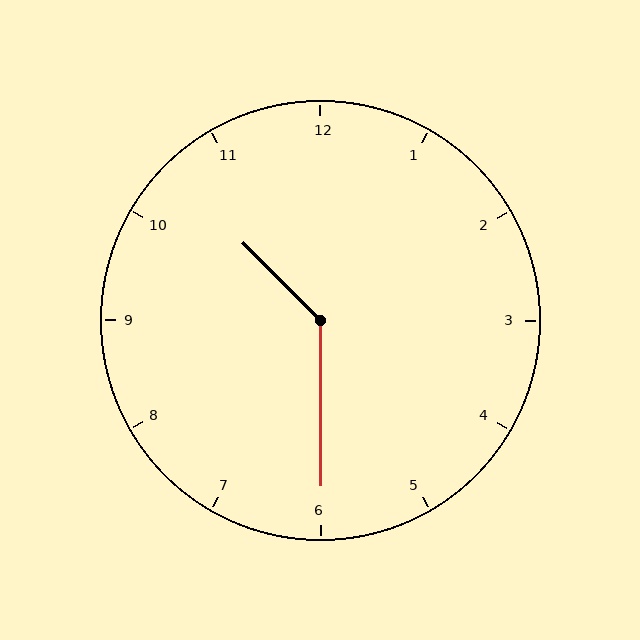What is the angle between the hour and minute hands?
Approximately 135 degrees.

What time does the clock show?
10:30.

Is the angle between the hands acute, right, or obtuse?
It is obtuse.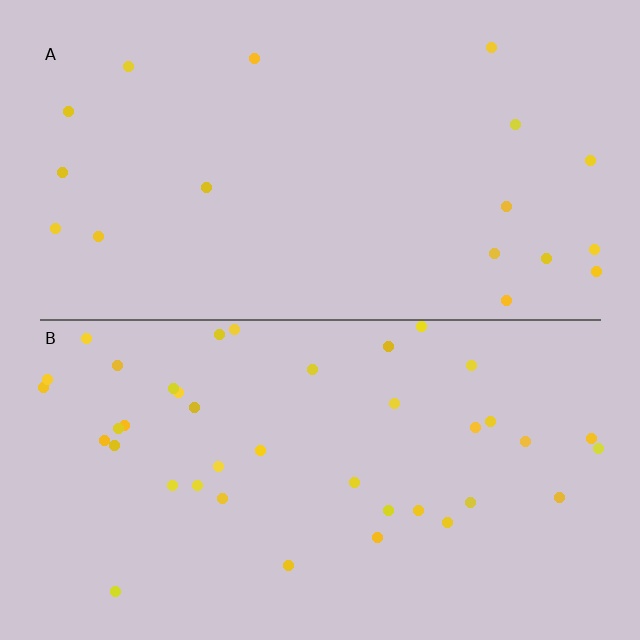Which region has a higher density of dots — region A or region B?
B (the bottom).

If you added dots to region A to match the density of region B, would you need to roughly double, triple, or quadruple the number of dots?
Approximately double.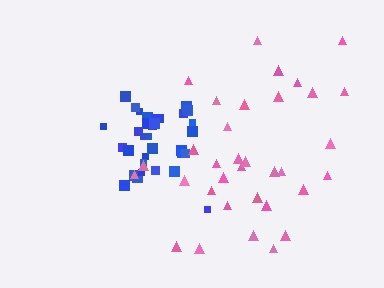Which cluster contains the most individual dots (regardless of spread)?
Pink (34).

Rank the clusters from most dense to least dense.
blue, pink.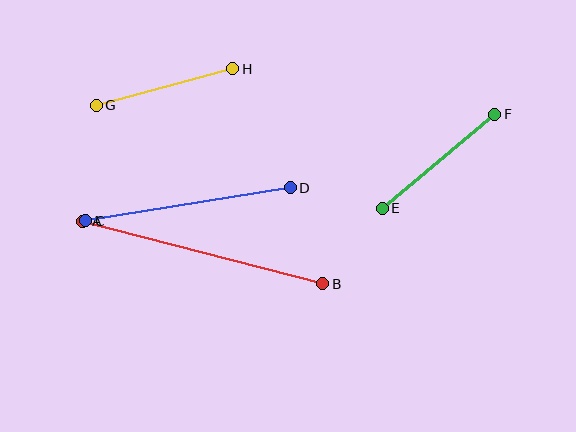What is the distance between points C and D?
The distance is approximately 207 pixels.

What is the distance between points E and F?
The distance is approximately 146 pixels.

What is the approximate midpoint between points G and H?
The midpoint is at approximately (165, 87) pixels.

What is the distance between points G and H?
The distance is approximately 141 pixels.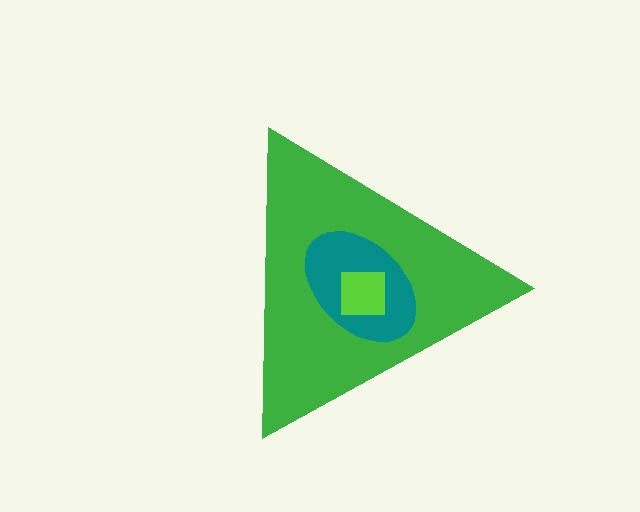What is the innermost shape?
The lime square.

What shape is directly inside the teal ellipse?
The lime square.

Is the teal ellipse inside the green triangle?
Yes.